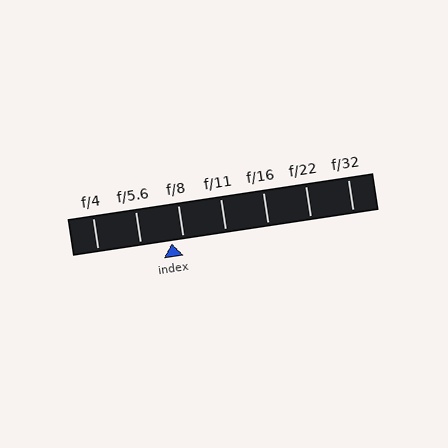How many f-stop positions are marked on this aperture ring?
There are 7 f-stop positions marked.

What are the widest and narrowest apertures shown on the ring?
The widest aperture shown is f/4 and the narrowest is f/32.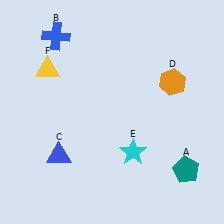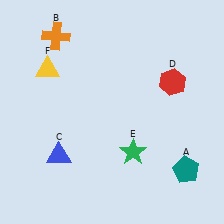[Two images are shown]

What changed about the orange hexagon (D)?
In Image 1, D is orange. In Image 2, it changed to red.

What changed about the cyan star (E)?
In Image 1, E is cyan. In Image 2, it changed to green.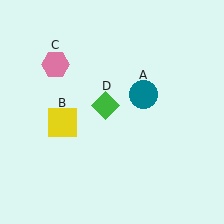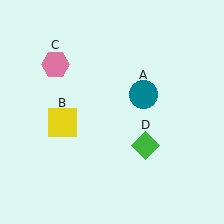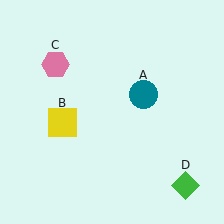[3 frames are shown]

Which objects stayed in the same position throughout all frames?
Teal circle (object A) and yellow square (object B) and pink hexagon (object C) remained stationary.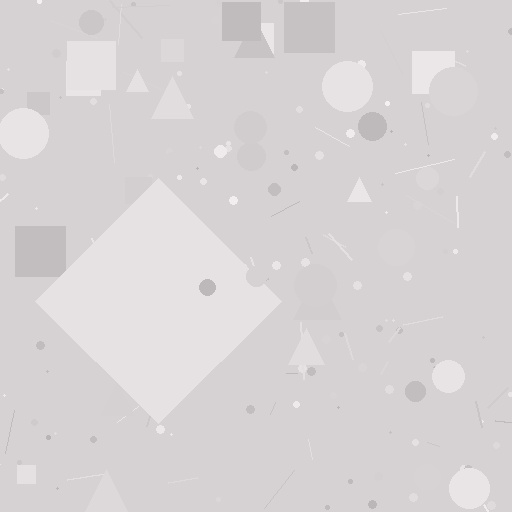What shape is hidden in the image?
A diamond is hidden in the image.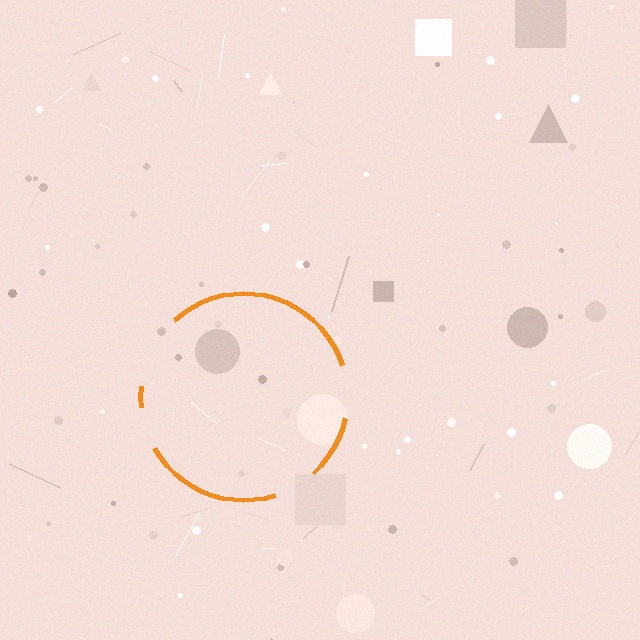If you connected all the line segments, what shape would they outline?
They would outline a circle.